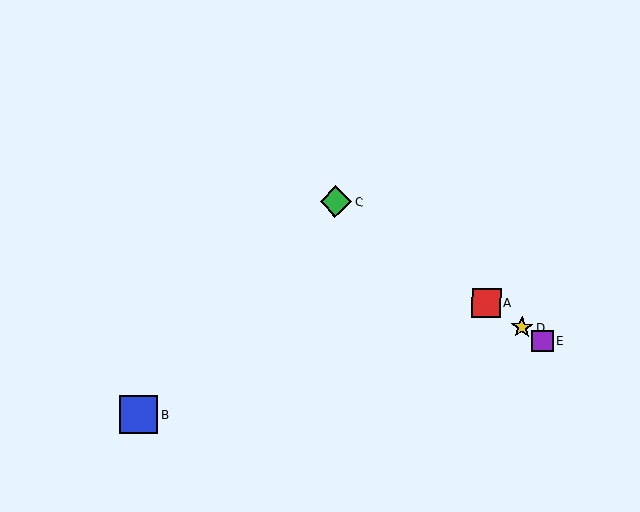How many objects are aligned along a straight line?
4 objects (A, C, D, E) are aligned along a straight line.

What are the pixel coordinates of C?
Object C is at (336, 202).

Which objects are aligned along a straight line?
Objects A, C, D, E are aligned along a straight line.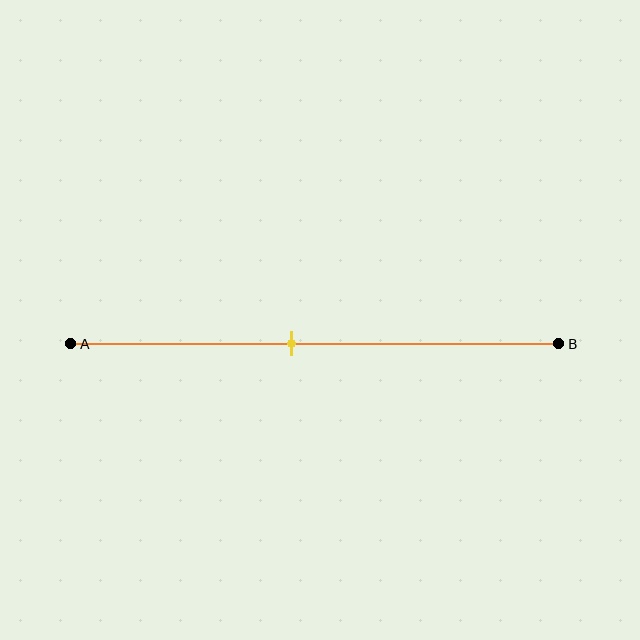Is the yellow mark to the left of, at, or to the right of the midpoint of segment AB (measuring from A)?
The yellow mark is to the left of the midpoint of segment AB.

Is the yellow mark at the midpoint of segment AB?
No, the mark is at about 45% from A, not at the 50% midpoint.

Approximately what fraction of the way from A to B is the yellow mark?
The yellow mark is approximately 45% of the way from A to B.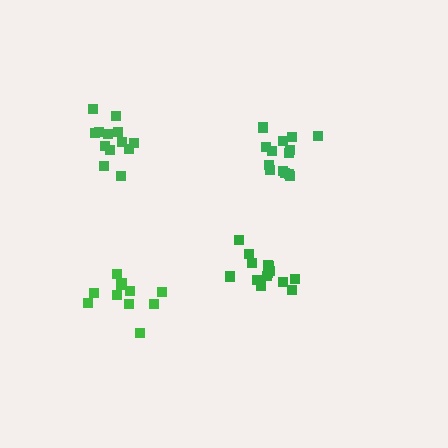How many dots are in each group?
Group 1: 11 dots, Group 2: 14 dots, Group 3: 13 dots, Group 4: 16 dots (54 total).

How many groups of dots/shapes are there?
There are 4 groups.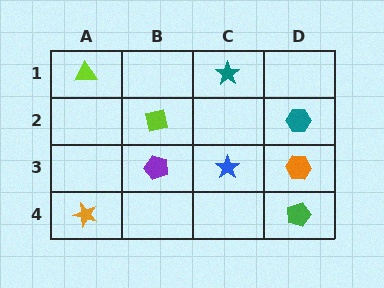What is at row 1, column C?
A teal star.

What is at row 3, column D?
An orange hexagon.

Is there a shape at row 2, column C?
No, that cell is empty.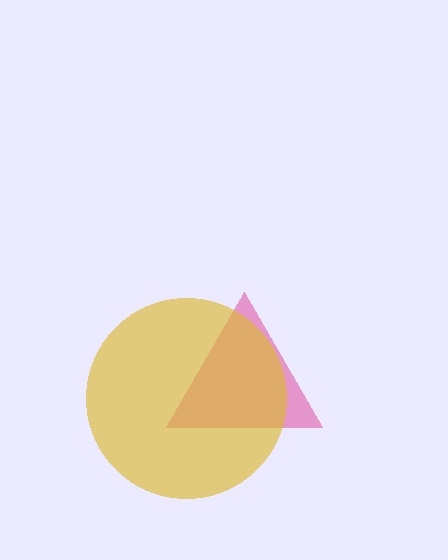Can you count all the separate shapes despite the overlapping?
Yes, there are 2 separate shapes.